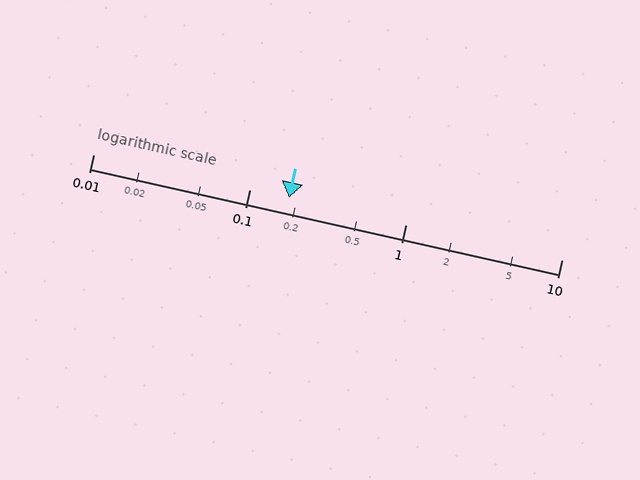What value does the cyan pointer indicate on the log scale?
The pointer indicates approximately 0.18.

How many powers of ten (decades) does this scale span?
The scale spans 3 decades, from 0.01 to 10.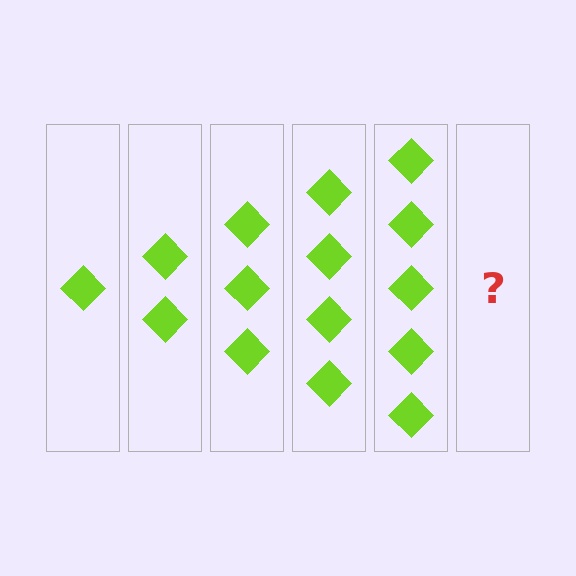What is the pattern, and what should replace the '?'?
The pattern is that each step adds one more diamond. The '?' should be 6 diamonds.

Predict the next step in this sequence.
The next step is 6 diamonds.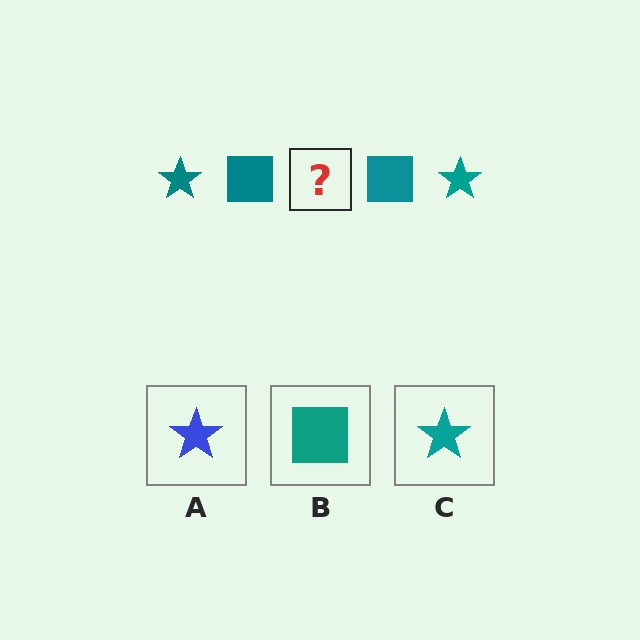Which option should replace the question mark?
Option C.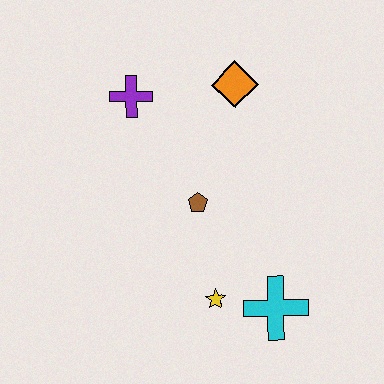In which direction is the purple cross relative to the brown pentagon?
The purple cross is above the brown pentagon.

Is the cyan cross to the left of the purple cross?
No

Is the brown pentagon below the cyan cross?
No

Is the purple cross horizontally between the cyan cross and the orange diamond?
No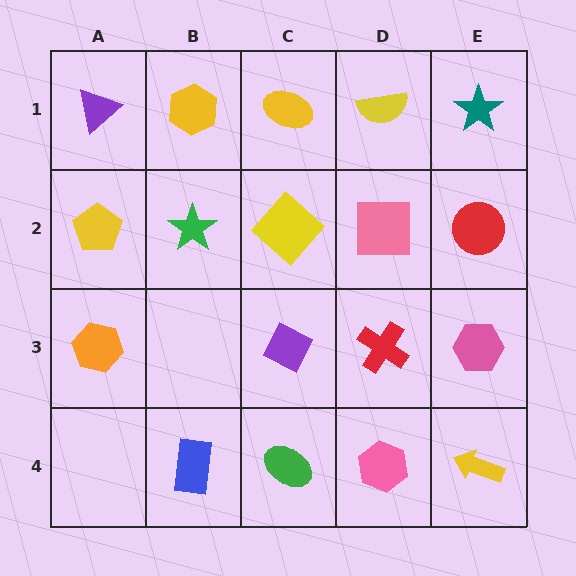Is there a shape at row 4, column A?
No, that cell is empty.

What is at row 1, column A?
A purple triangle.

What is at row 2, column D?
A pink square.